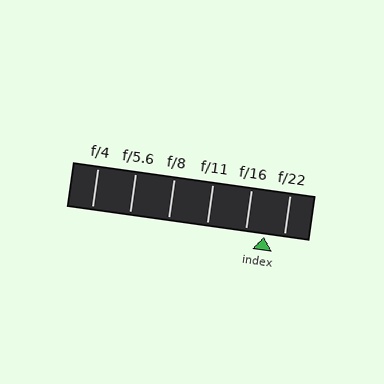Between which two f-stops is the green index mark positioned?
The index mark is between f/16 and f/22.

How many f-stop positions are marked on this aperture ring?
There are 6 f-stop positions marked.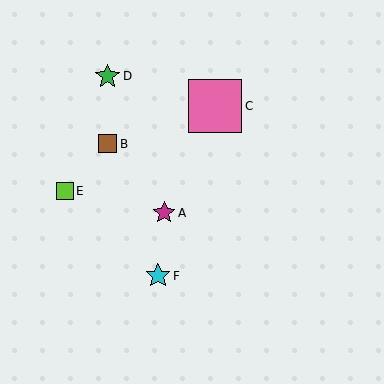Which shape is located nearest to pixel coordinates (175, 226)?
The magenta star (labeled A) at (164, 213) is nearest to that location.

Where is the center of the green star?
The center of the green star is at (107, 76).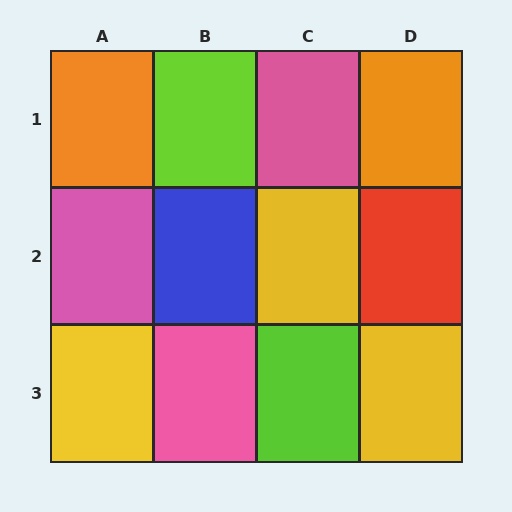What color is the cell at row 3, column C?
Lime.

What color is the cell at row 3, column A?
Yellow.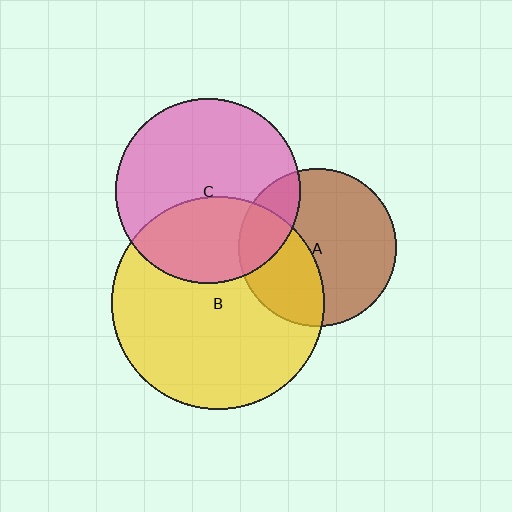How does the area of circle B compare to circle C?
Approximately 1.3 times.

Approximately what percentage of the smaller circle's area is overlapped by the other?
Approximately 20%.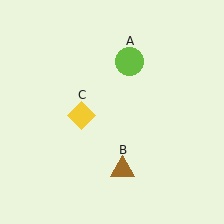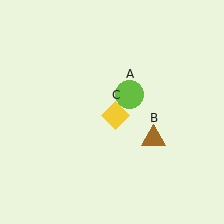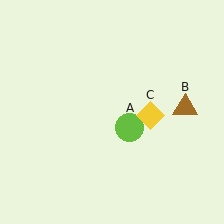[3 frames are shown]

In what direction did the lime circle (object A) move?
The lime circle (object A) moved down.